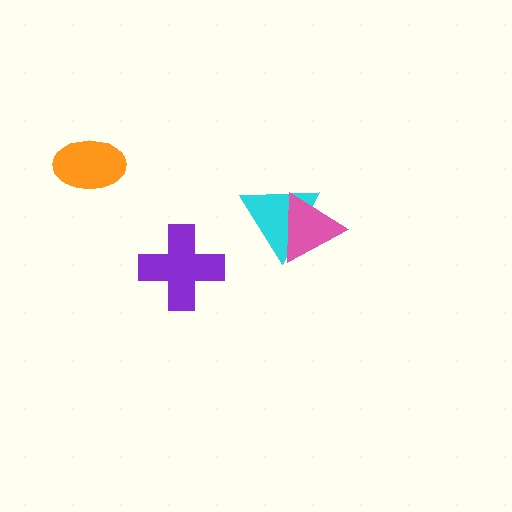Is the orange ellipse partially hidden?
No, no other shape covers it.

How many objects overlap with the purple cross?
0 objects overlap with the purple cross.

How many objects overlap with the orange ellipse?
0 objects overlap with the orange ellipse.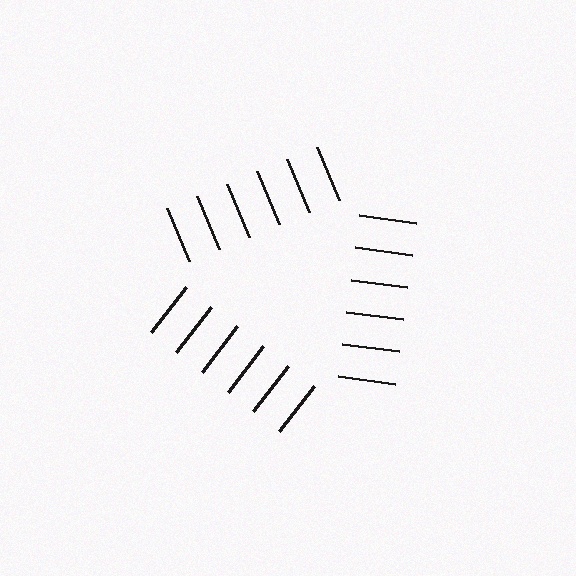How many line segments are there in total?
18 — 6 along each of the 3 edges.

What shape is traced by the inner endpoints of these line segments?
An illusory triangle — the line segments terminate on its edges but no continuous stroke is drawn.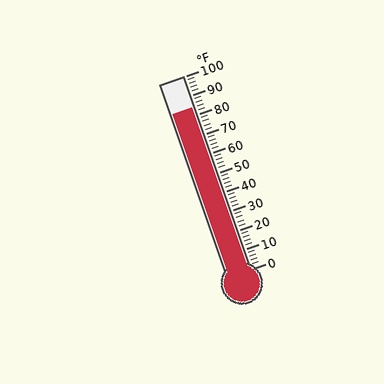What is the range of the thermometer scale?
The thermometer scale ranges from 0°F to 100°F.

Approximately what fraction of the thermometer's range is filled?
The thermometer is filled to approximately 85% of its range.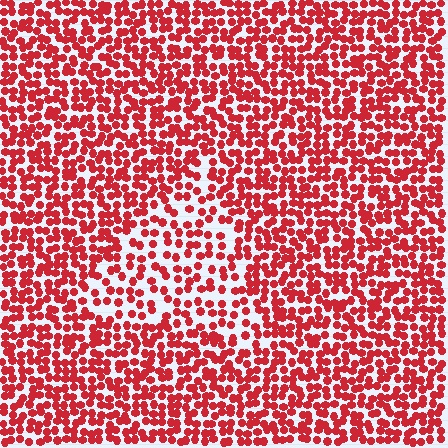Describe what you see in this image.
The image contains small red elements arranged at two different densities. A triangle-shaped region is visible where the elements are less densely packed than the surrounding area.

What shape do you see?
I see a triangle.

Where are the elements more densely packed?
The elements are more densely packed outside the triangle boundary.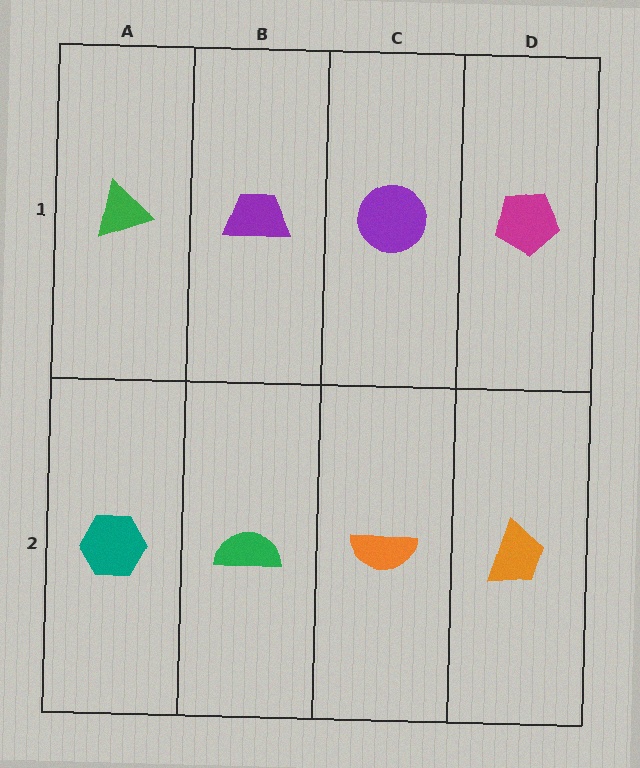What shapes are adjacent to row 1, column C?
An orange semicircle (row 2, column C), a purple trapezoid (row 1, column B), a magenta pentagon (row 1, column D).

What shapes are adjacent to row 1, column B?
A green semicircle (row 2, column B), a green triangle (row 1, column A), a purple circle (row 1, column C).